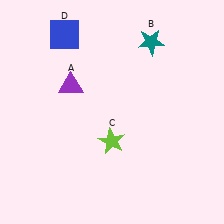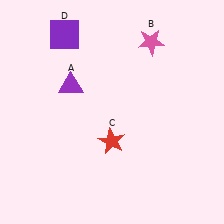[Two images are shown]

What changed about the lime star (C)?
In Image 1, C is lime. In Image 2, it changed to red.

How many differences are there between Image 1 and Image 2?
There are 3 differences between the two images.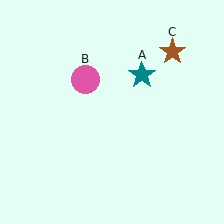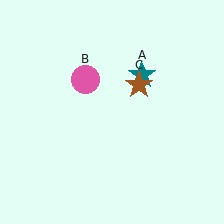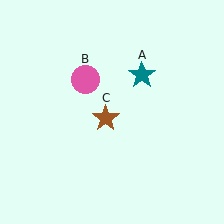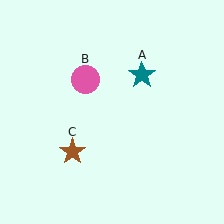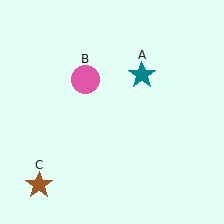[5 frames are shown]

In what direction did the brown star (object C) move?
The brown star (object C) moved down and to the left.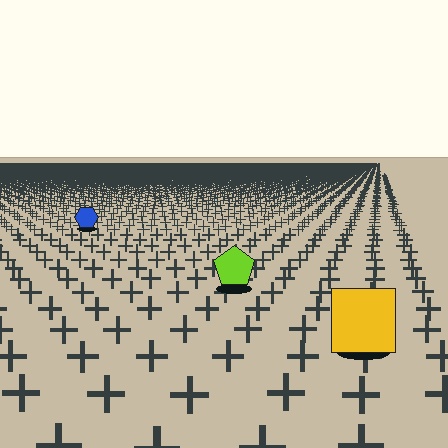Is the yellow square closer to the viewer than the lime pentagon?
Yes. The yellow square is closer — you can tell from the texture gradient: the ground texture is coarser near it.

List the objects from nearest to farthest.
From nearest to farthest: the yellow square, the lime pentagon, the blue hexagon.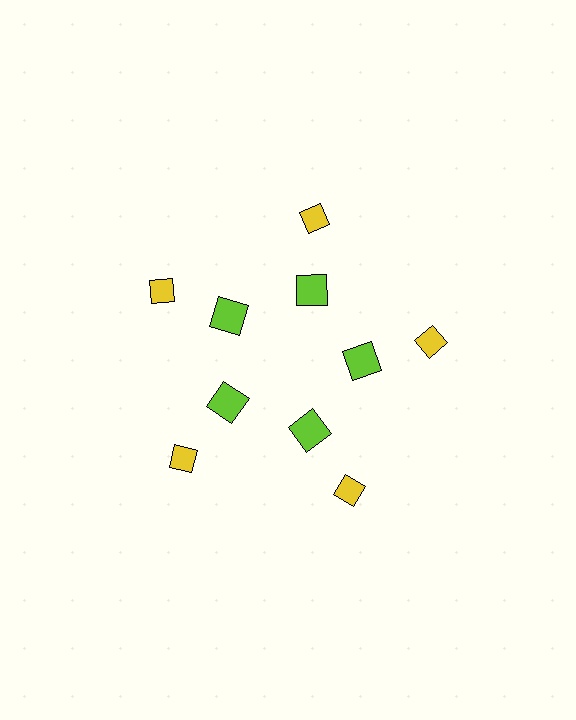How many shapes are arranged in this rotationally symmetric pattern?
There are 10 shapes, arranged in 5 groups of 2.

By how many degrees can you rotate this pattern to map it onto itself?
The pattern maps onto itself every 72 degrees of rotation.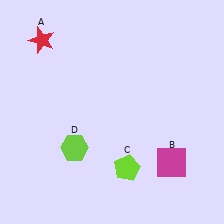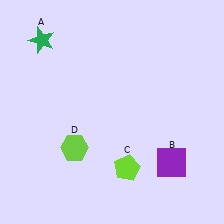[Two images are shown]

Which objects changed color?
A changed from red to green. B changed from magenta to purple.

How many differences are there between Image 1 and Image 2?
There are 2 differences between the two images.